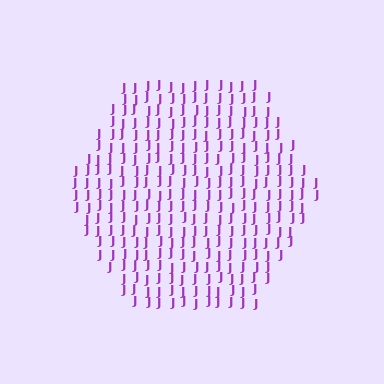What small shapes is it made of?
It is made of small letter J's.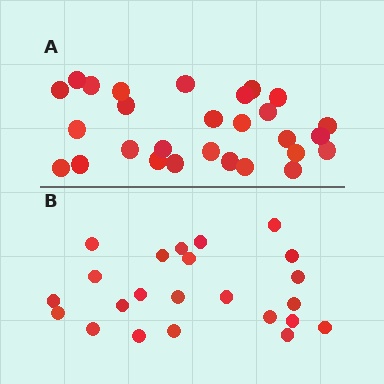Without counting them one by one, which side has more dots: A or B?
Region A (the top region) has more dots.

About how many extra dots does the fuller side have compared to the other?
Region A has about 5 more dots than region B.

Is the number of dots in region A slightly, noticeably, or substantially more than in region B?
Region A has only slightly more — the two regions are fairly close. The ratio is roughly 1.2 to 1.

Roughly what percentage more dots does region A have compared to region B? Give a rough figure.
About 20% more.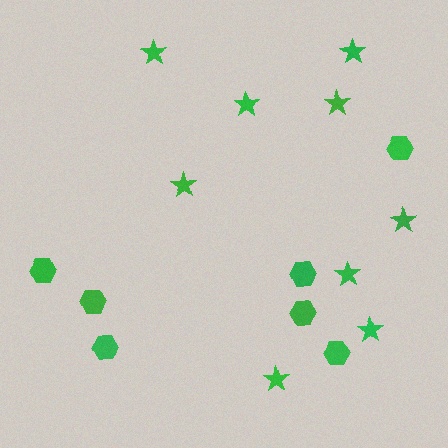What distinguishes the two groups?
There are 2 groups: one group of stars (9) and one group of hexagons (7).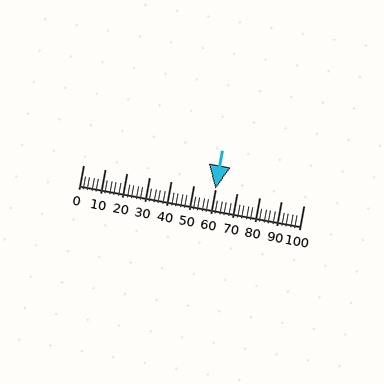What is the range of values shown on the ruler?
The ruler shows values from 0 to 100.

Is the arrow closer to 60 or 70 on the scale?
The arrow is closer to 60.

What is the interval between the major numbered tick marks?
The major tick marks are spaced 10 units apart.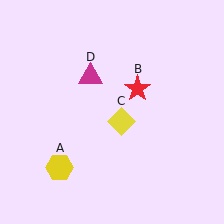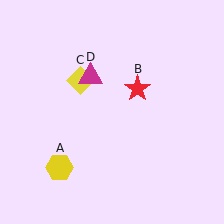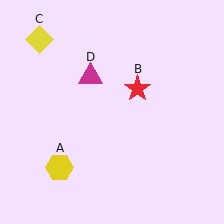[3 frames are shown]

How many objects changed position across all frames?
1 object changed position: yellow diamond (object C).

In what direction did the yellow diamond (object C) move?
The yellow diamond (object C) moved up and to the left.